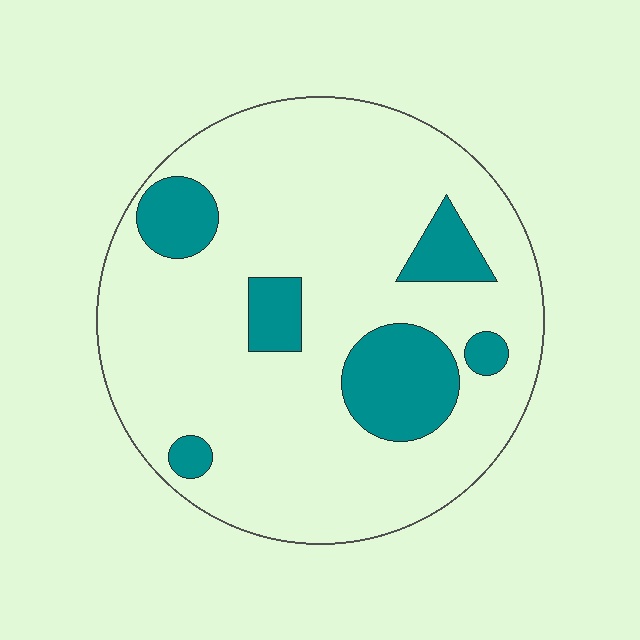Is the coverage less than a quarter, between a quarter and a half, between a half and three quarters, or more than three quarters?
Less than a quarter.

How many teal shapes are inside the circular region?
6.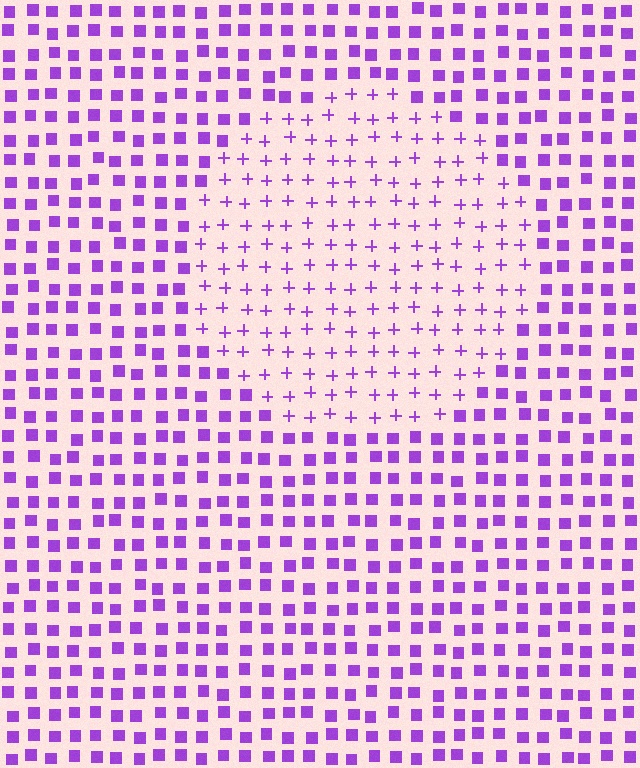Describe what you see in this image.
The image is filled with small purple elements arranged in a uniform grid. A circle-shaped region contains plus signs, while the surrounding area contains squares. The boundary is defined purely by the change in element shape.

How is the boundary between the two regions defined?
The boundary is defined by a change in element shape: plus signs inside vs. squares outside. All elements share the same color and spacing.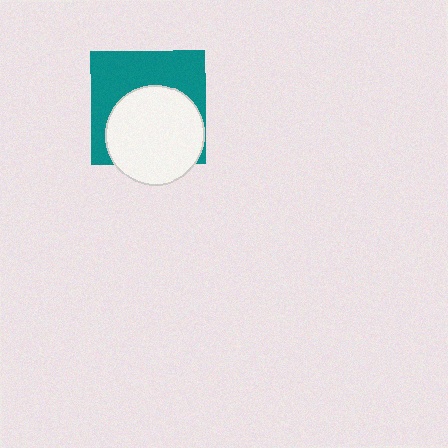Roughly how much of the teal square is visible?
About half of it is visible (roughly 49%).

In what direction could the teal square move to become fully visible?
The teal square could move up. That would shift it out from behind the white circle entirely.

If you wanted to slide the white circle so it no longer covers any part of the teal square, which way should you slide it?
Slide it down — that is the most direct way to separate the two shapes.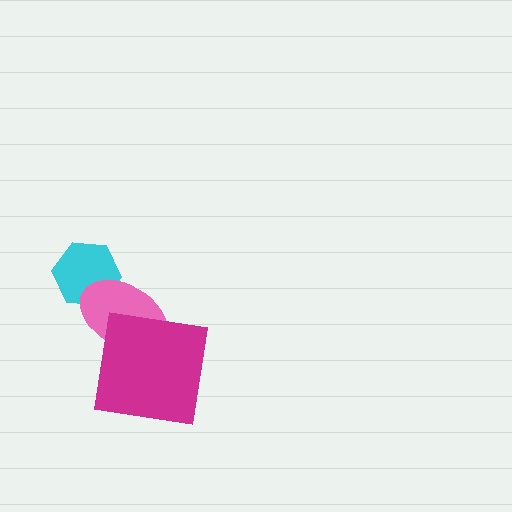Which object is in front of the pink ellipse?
The magenta square is in front of the pink ellipse.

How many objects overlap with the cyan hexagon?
1 object overlaps with the cyan hexagon.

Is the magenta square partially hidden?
No, no other shape covers it.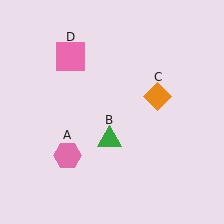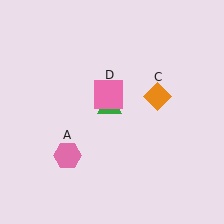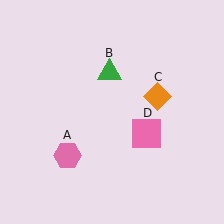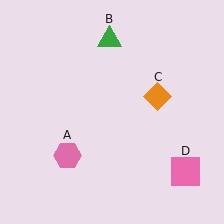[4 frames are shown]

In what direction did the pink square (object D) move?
The pink square (object D) moved down and to the right.